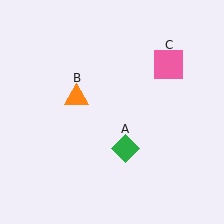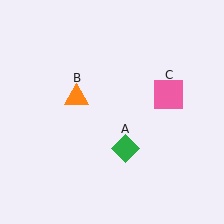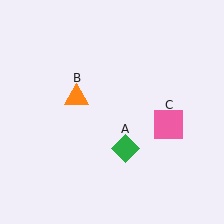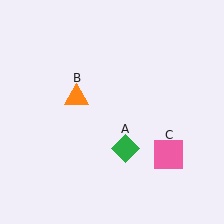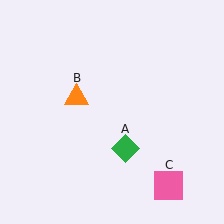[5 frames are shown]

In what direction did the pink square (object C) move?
The pink square (object C) moved down.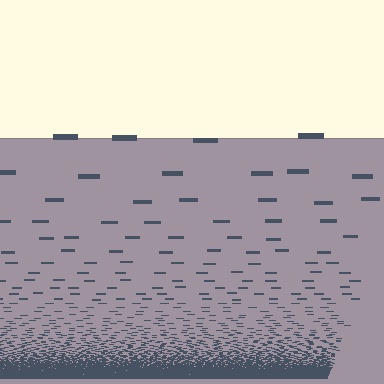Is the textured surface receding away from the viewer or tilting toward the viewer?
The surface appears to tilt toward the viewer. Texture elements get larger and sparser toward the top.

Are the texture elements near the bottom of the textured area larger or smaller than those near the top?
Smaller. The gradient is inverted — elements near the bottom are smaller and denser.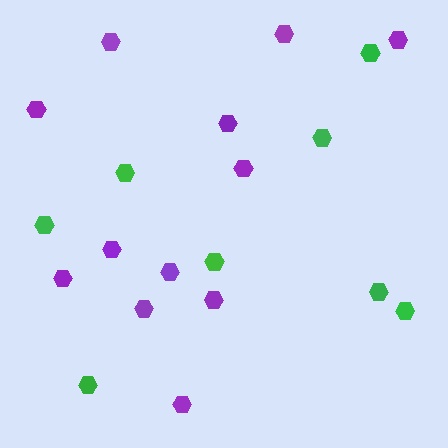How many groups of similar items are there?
There are 2 groups: one group of purple hexagons (12) and one group of green hexagons (8).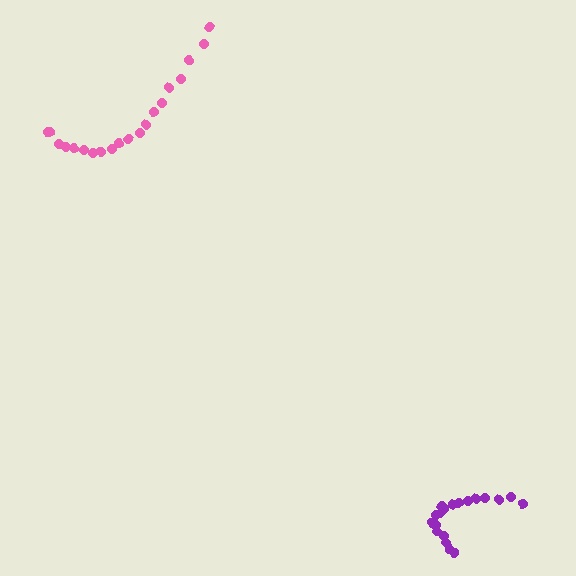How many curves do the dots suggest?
There are 2 distinct paths.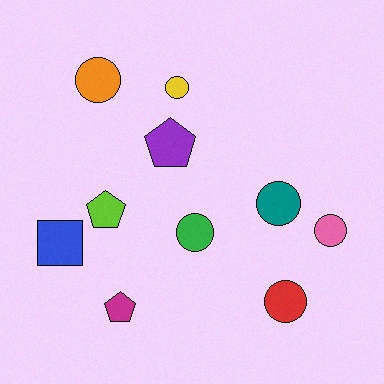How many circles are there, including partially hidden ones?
There are 6 circles.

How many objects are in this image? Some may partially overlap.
There are 10 objects.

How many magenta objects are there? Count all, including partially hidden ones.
There is 1 magenta object.